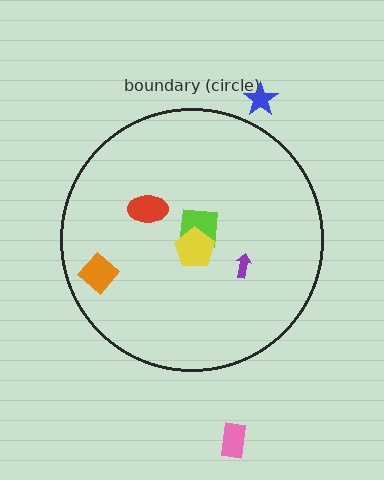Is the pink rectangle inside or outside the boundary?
Outside.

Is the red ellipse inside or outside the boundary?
Inside.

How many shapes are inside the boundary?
5 inside, 2 outside.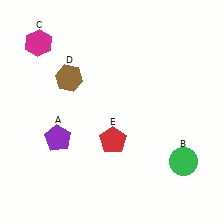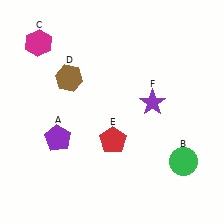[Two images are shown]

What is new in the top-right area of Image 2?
A purple star (F) was added in the top-right area of Image 2.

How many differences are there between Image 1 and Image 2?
There is 1 difference between the two images.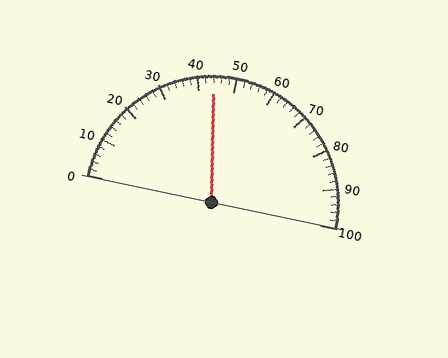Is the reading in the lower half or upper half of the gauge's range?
The reading is in the lower half of the range (0 to 100).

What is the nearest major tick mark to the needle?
The nearest major tick mark is 40.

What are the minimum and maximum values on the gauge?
The gauge ranges from 0 to 100.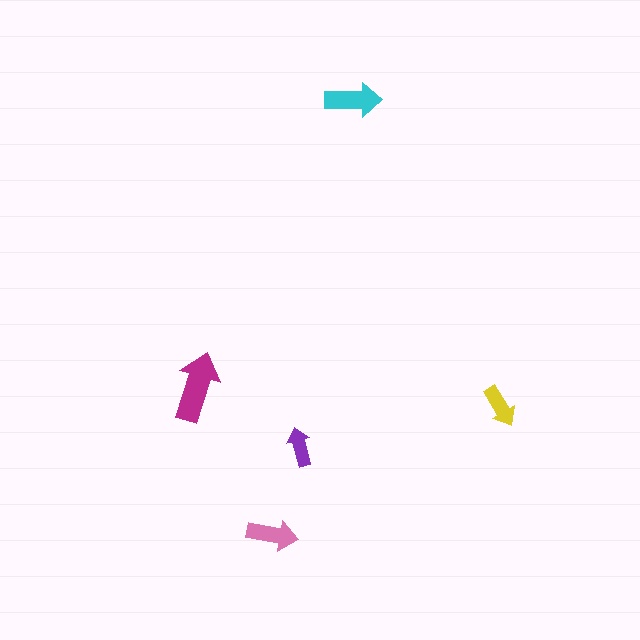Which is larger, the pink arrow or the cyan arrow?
The cyan one.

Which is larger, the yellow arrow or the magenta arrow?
The magenta one.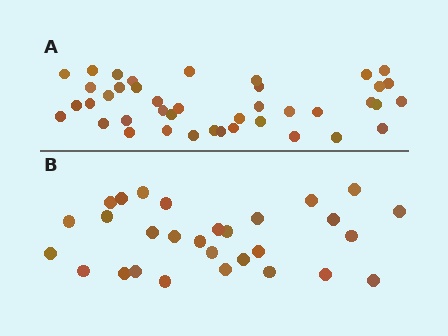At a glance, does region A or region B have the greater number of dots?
Region A (the top region) has more dots.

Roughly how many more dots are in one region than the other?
Region A has roughly 12 or so more dots than region B.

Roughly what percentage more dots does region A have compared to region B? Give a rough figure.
About 40% more.